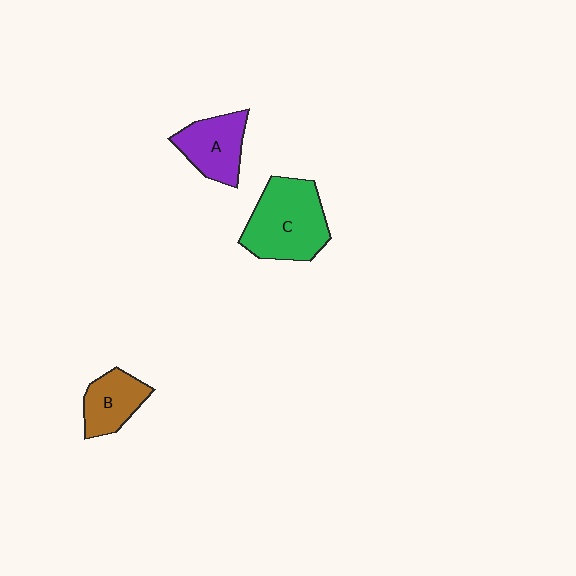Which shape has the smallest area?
Shape B (brown).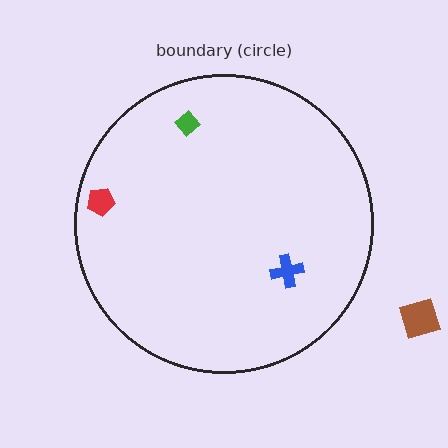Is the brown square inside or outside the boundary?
Outside.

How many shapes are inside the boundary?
3 inside, 1 outside.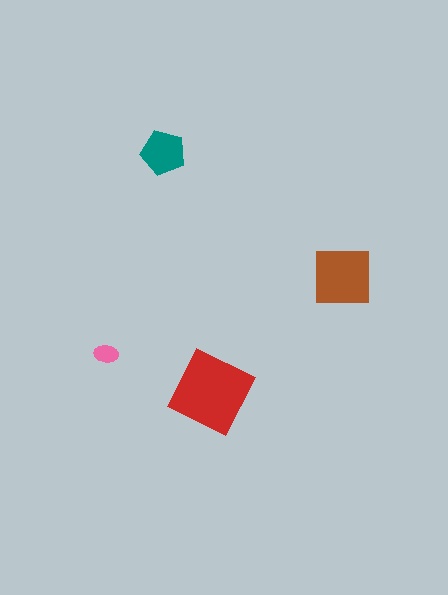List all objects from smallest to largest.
The pink ellipse, the teal pentagon, the brown square, the red diamond.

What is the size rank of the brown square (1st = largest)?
2nd.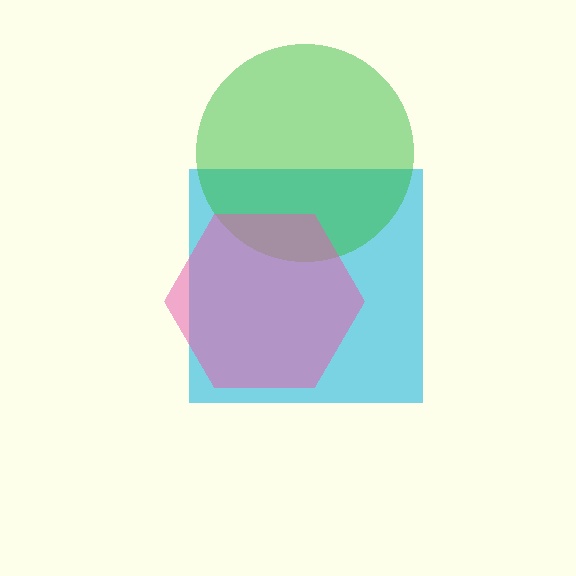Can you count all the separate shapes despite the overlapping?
Yes, there are 3 separate shapes.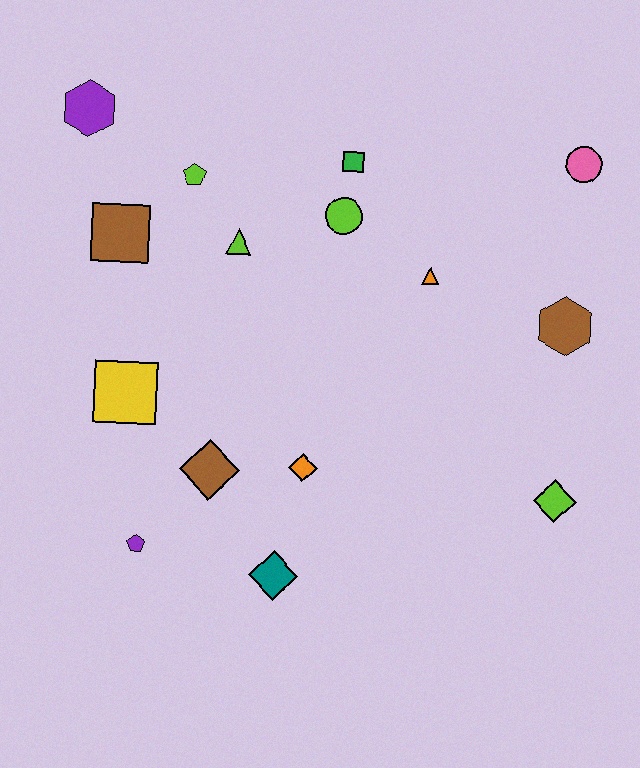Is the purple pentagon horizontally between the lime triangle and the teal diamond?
No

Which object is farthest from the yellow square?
The pink circle is farthest from the yellow square.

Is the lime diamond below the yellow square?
Yes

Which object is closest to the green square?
The lime circle is closest to the green square.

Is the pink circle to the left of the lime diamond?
No